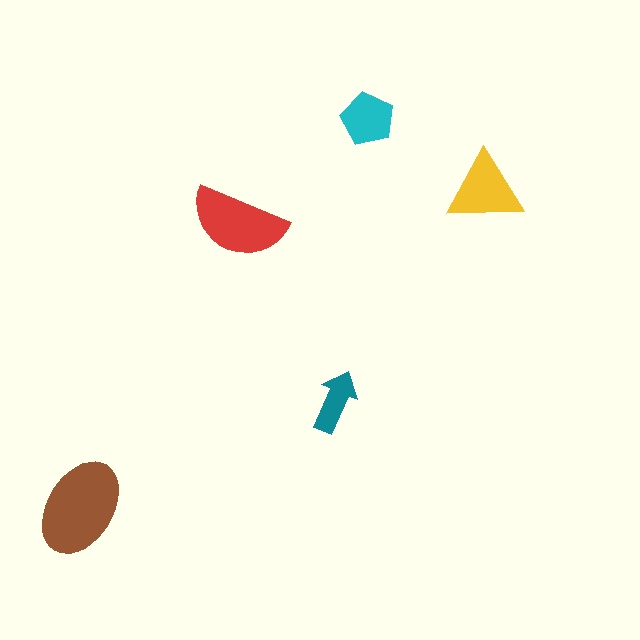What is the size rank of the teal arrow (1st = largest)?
5th.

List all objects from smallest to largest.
The teal arrow, the cyan pentagon, the yellow triangle, the red semicircle, the brown ellipse.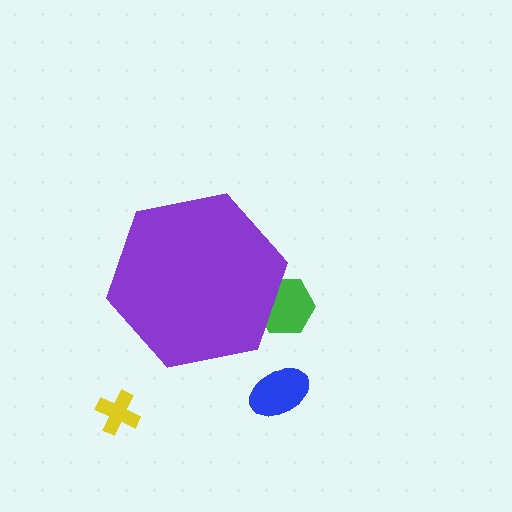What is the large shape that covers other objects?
A purple hexagon.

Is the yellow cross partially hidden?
No, the yellow cross is fully visible.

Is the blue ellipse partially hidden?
No, the blue ellipse is fully visible.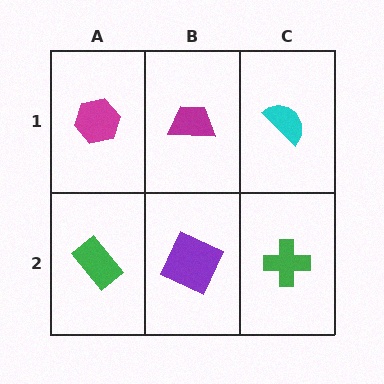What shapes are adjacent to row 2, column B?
A magenta trapezoid (row 1, column B), a green rectangle (row 2, column A), a green cross (row 2, column C).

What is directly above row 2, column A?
A magenta hexagon.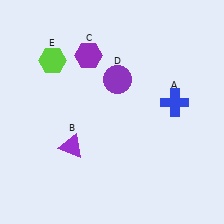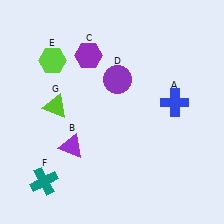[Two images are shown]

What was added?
A teal cross (F), a lime triangle (G) were added in Image 2.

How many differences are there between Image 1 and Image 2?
There are 2 differences between the two images.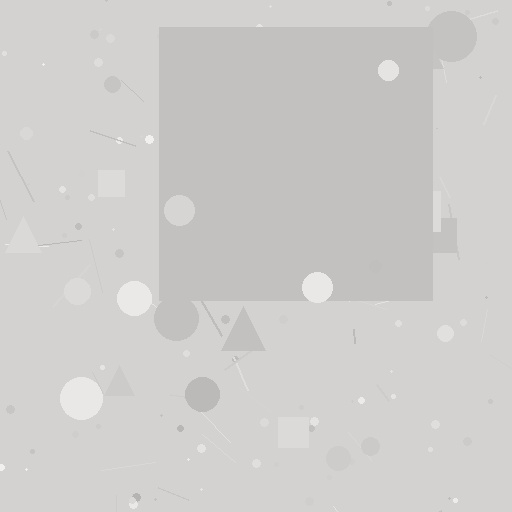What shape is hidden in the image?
A square is hidden in the image.